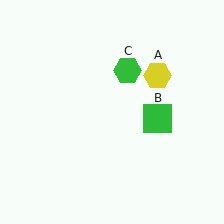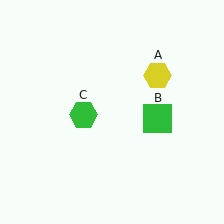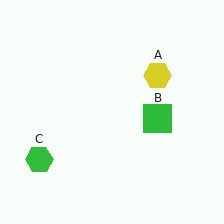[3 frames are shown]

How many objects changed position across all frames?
1 object changed position: green hexagon (object C).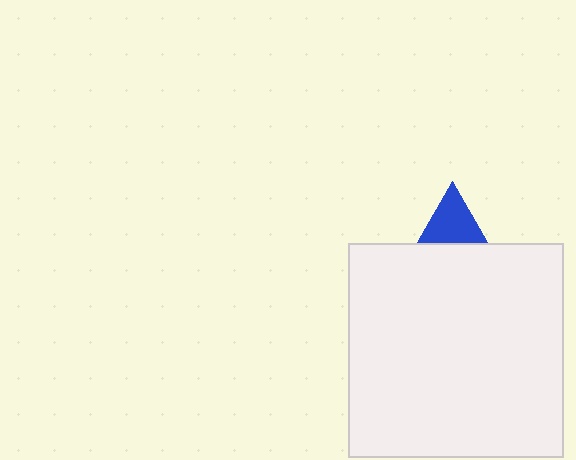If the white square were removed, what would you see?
You would see the complete blue triangle.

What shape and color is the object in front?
The object in front is a white square.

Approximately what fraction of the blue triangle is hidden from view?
Roughly 67% of the blue triangle is hidden behind the white square.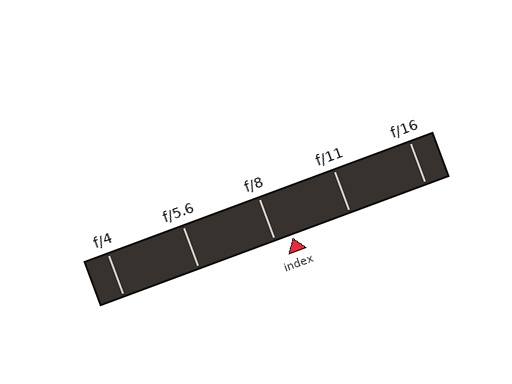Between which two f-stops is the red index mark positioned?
The index mark is between f/8 and f/11.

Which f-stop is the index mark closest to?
The index mark is closest to f/8.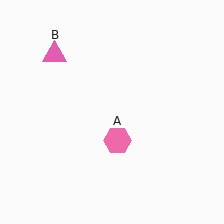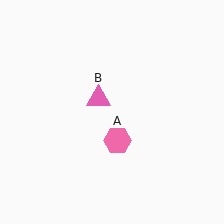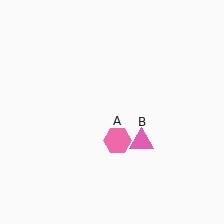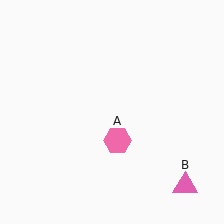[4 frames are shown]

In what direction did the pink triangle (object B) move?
The pink triangle (object B) moved down and to the right.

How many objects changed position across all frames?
1 object changed position: pink triangle (object B).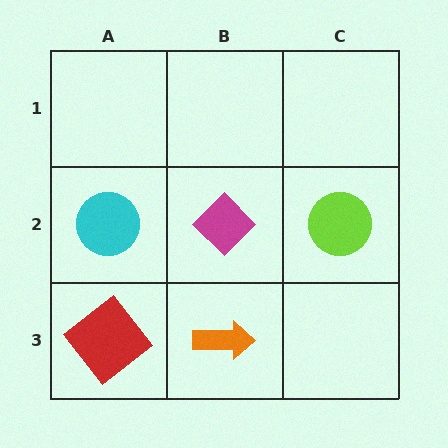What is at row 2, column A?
A cyan circle.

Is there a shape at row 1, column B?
No, that cell is empty.